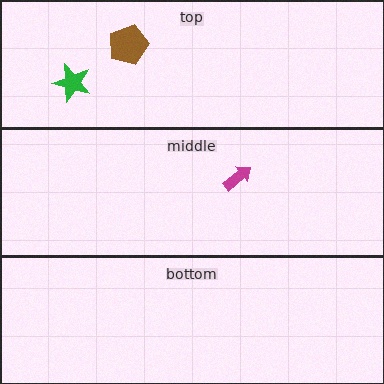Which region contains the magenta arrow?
The middle region.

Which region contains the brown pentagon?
The top region.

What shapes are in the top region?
The green star, the brown pentagon.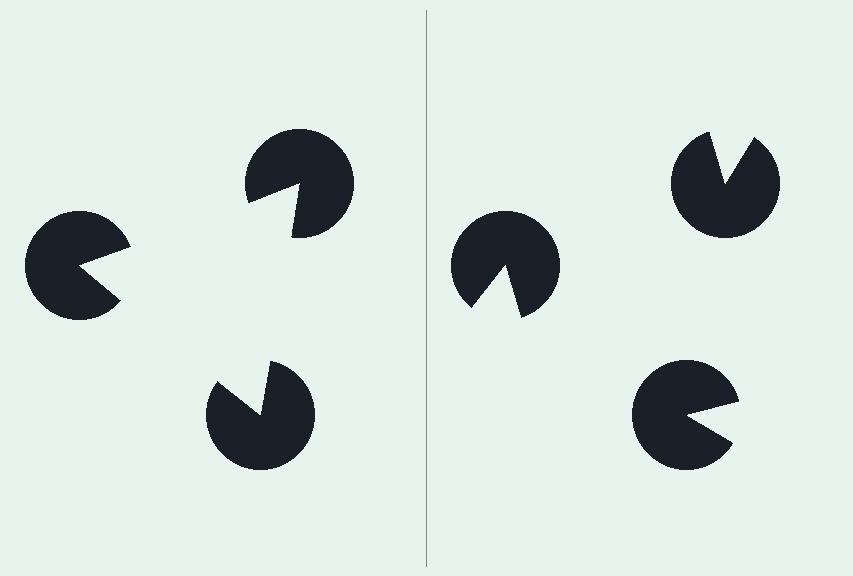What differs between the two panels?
The pac-man discs are positioned identically on both sides; only the wedge orientations differ. On the left they align to a triangle; on the right they are misaligned.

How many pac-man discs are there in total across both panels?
6 — 3 on each side.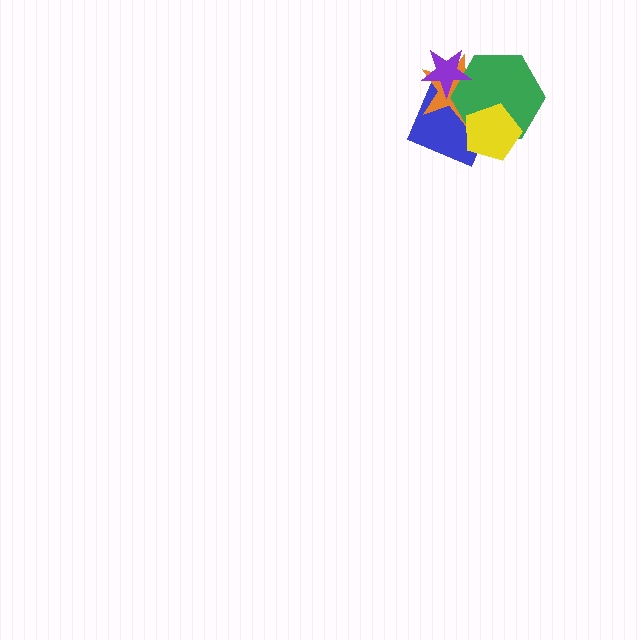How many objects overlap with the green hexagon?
4 objects overlap with the green hexagon.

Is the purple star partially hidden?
No, no other shape covers it.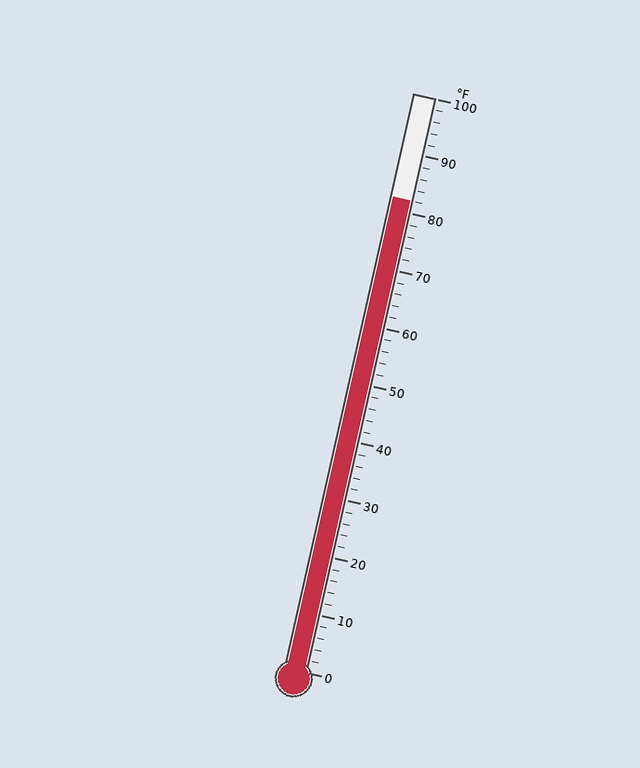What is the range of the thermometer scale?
The thermometer scale ranges from 0°F to 100°F.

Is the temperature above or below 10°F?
The temperature is above 10°F.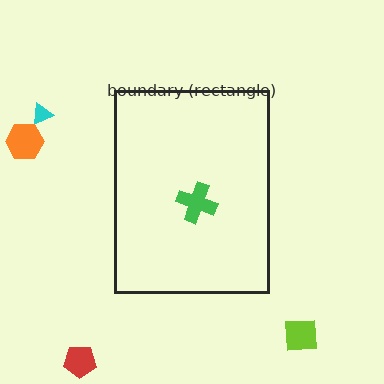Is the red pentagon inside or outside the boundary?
Outside.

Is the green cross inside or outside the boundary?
Inside.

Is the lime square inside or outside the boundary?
Outside.